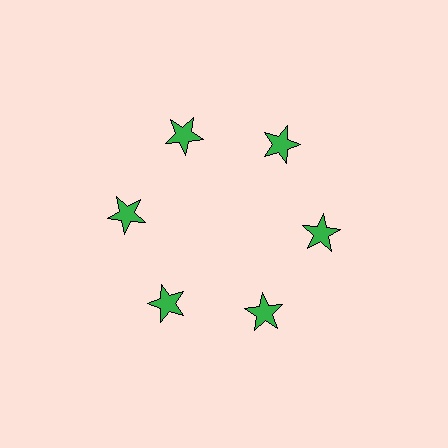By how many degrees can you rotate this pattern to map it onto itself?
The pattern maps onto itself every 60 degrees of rotation.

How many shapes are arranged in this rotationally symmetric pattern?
There are 6 shapes, arranged in 6 groups of 1.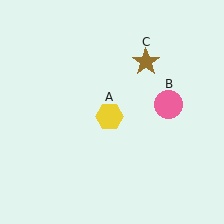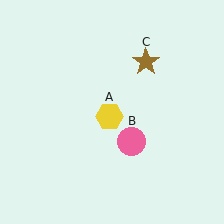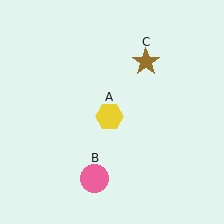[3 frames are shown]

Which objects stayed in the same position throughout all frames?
Yellow hexagon (object A) and brown star (object C) remained stationary.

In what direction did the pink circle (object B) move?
The pink circle (object B) moved down and to the left.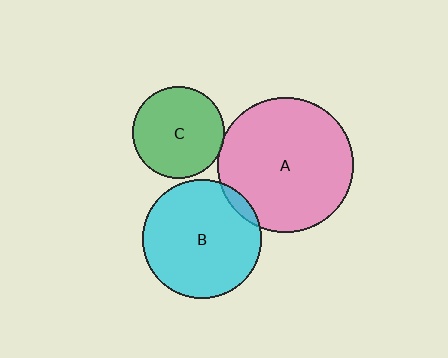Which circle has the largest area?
Circle A (pink).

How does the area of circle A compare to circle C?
Approximately 2.2 times.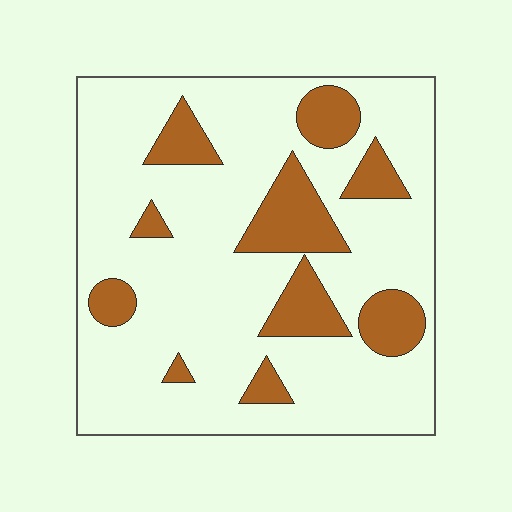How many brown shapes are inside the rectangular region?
10.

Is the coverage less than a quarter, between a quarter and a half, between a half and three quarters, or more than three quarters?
Less than a quarter.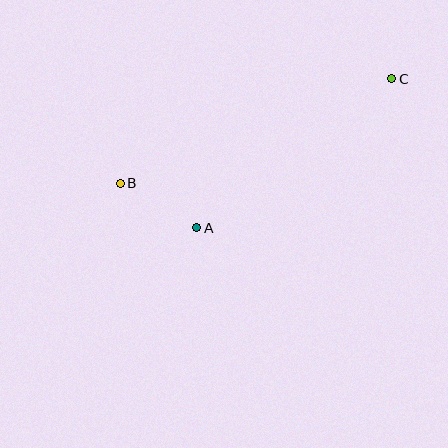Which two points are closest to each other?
Points A and B are closest to each other.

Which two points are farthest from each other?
Points B and C are farthest from each other.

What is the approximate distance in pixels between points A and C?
The distance between A and C is approximately 245 pixels.